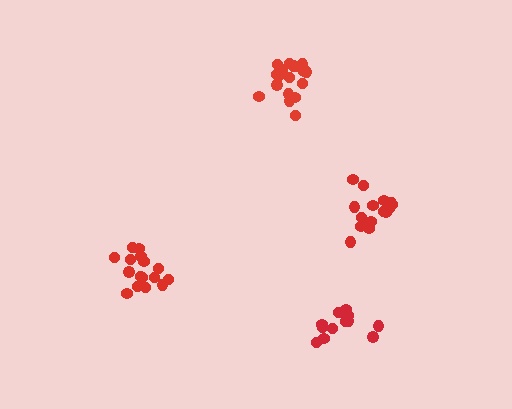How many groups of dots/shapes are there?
There are 4 groups.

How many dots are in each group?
Group 1: 18 dots, Group 2: 15 dots, Group 3: 16 dots, Group 4: 14 dots (63 total).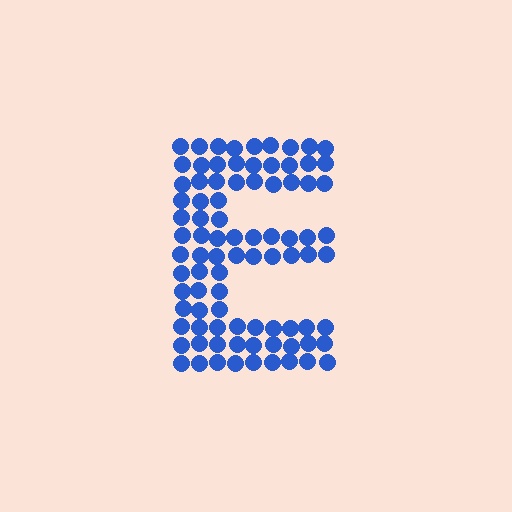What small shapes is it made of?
It is made of small circles.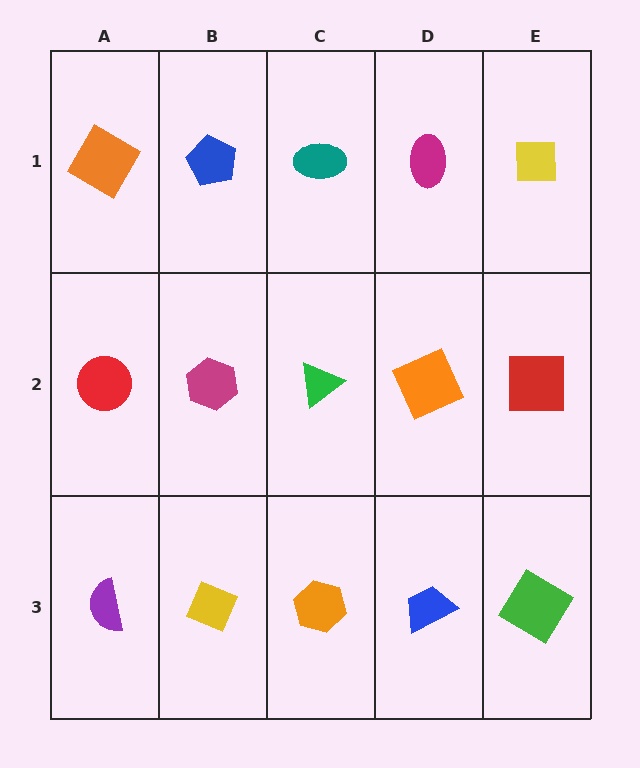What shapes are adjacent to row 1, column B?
A magenta hexagon (row 2, column B), an orange square (row 1, column A), a teal ellipse (row 1, column C).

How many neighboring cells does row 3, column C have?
3.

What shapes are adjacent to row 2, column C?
A teal ellipse (row 1, column C), an orange hexagon (row 3, column C), a magenta hexagon (row 2, column B), an orange square (row 2, column D).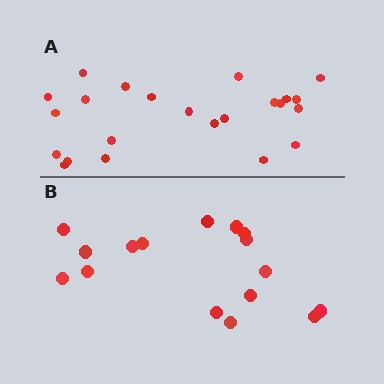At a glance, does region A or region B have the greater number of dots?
Region A (the top region) has more dots.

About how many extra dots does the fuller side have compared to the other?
Region A has roughly 8 or so more dots than region B.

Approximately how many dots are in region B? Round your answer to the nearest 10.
About 20 dots. (The exact count is 16, which rounds to 20.)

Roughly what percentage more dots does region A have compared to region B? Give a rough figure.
About 45% more.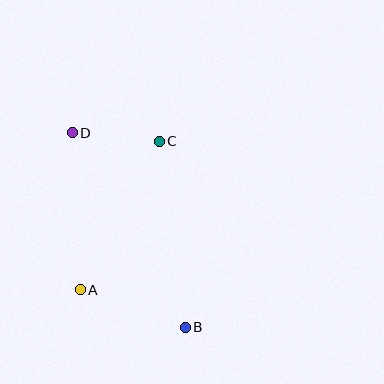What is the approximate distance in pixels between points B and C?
The distance between B and C is approximately 188 pixels.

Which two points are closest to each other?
Points C and D are closest to each other.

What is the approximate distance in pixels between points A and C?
The distance between A and C is approximately 168 pixels.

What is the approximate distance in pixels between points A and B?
The distance between A and B is approximately 111 pixels.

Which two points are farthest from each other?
Points B and D are farthest from each other.